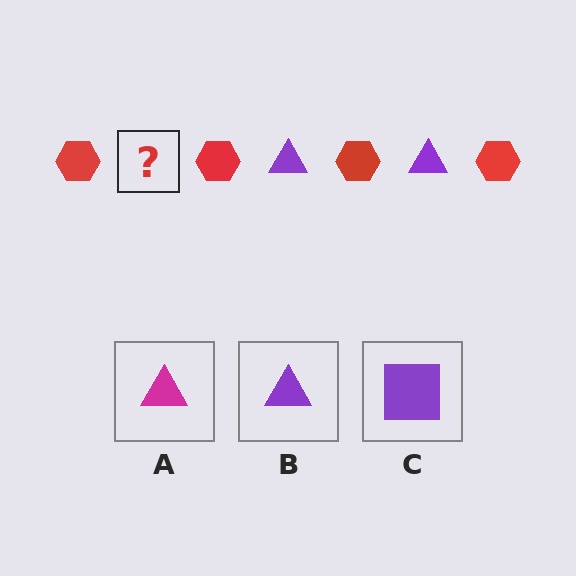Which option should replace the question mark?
Option B.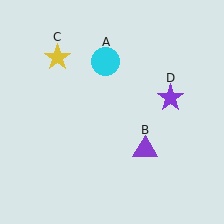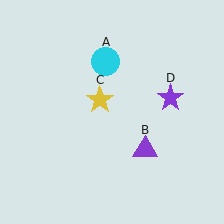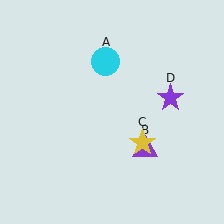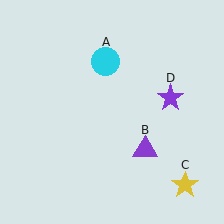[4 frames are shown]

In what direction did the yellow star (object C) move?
The yellow star (object C) moved down and to the right.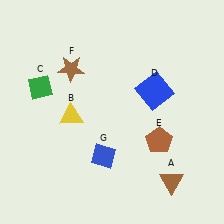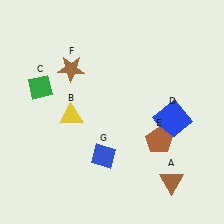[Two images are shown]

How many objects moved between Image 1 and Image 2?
1 object moved between the two images.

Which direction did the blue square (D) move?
The blue square (D) moved down.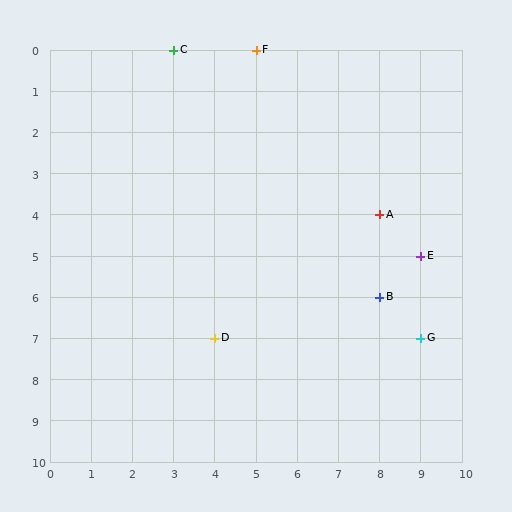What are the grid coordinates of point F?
Point F is at grid coordinates (5, 0).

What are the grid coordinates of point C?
Point C is at grid coordinates (3, 0).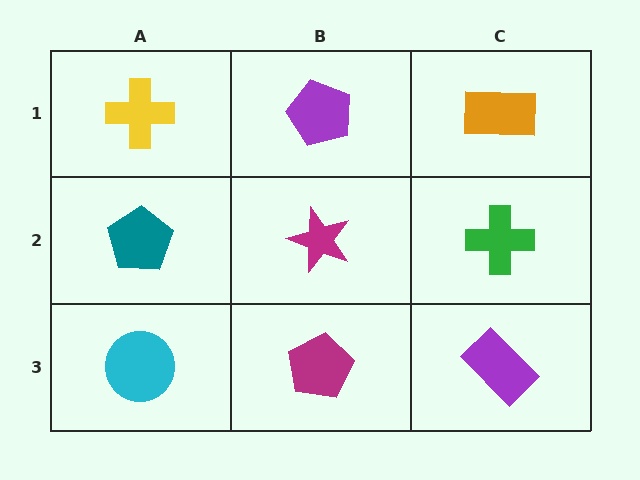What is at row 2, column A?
A teal pentagon.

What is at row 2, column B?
A magenta star.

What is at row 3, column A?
A cyan circle.